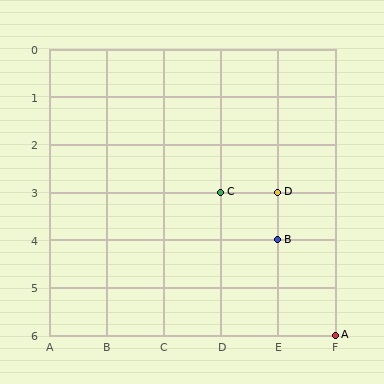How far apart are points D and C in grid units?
Points D and C are 1 column apart.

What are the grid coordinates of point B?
Point B is at grid coordinates (E, 4).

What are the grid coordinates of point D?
Point D is at grid coordinates (E, 3).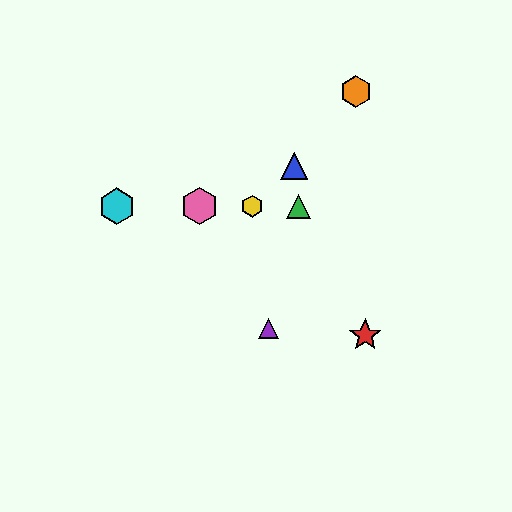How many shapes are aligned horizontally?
4 shapes (the green triangle, the yellow hexagon, the cyan hexagon, the pink hexagon) are aligned horizontally.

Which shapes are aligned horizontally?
The green triangle, the yellow hexagon, the cyan hexagon, the pink hexagon are aligned horizontally.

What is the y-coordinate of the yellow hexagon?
The yellow hexagon is at y≈206.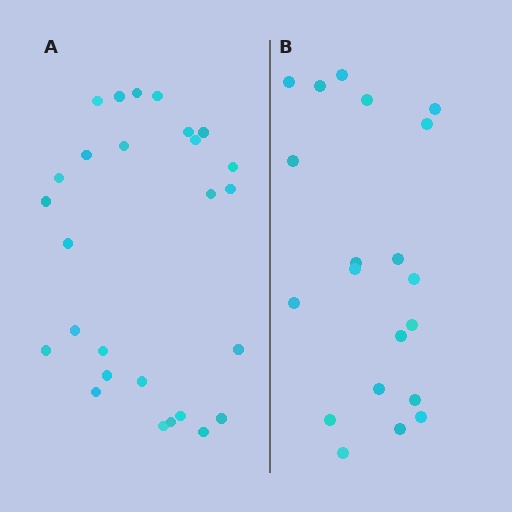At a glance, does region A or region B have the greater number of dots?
Region A (the left region) has more dots.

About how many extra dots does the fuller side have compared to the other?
Region A has roughly 8 or so more dots than region B.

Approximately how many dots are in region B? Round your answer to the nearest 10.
About 20 dots.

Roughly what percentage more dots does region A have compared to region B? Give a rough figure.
About 35% more.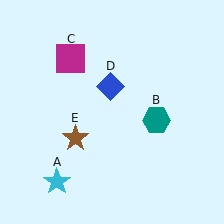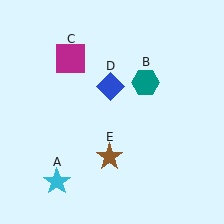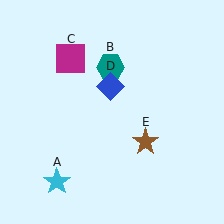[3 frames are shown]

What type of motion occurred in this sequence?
The teal hexagon (object B), brown star (object E) rotated counterclockwise around the center of the scene.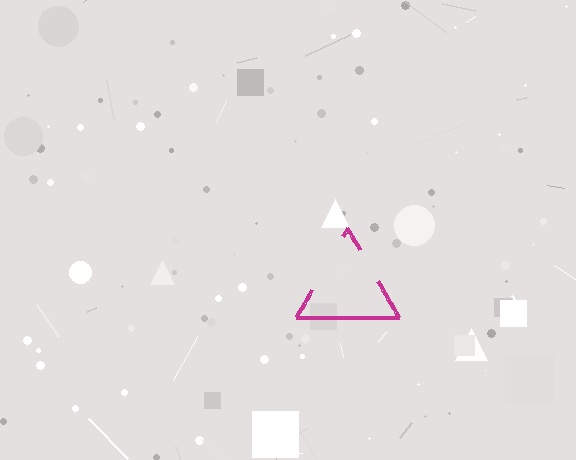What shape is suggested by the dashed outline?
The dashed outline suggests a triangle.